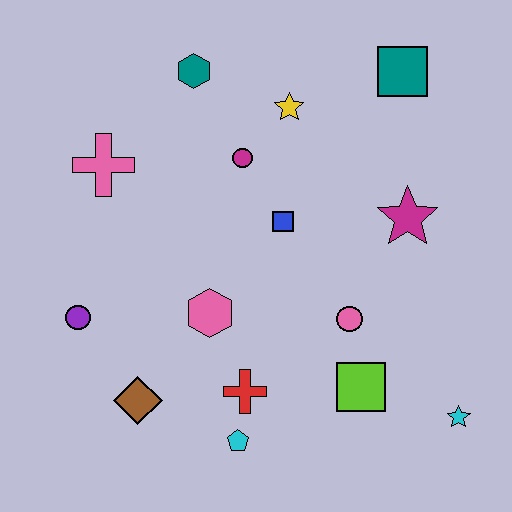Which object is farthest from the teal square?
The brown diamond is farthest from the teal square.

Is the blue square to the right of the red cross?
Yes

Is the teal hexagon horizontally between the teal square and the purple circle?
Yes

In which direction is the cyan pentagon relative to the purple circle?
The cyan pentagon is to the right of the purple circle.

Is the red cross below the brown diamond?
No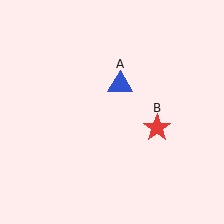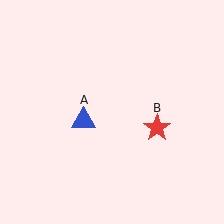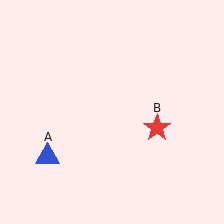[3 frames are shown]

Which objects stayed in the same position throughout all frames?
Red star (object B) remained stationary.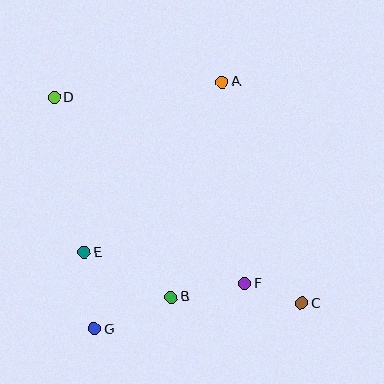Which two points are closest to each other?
Points C and F are closest to each other.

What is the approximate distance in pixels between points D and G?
The distance between D and G is approximately 235 pixels.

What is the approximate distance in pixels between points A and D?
The distance between A and D is approximately 169 pixels.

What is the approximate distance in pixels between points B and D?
The distance between B and D is approximately 232 pixels.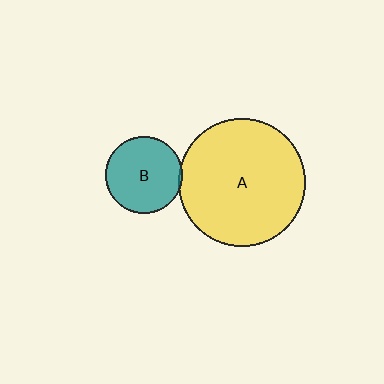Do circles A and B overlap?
Yes.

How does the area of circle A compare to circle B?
Approximately 2.7 times.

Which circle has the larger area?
Circle A (yellow).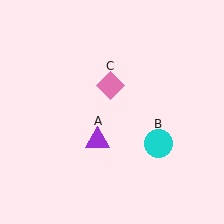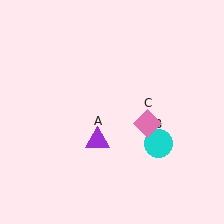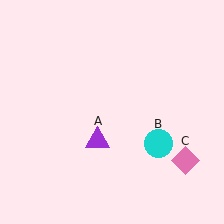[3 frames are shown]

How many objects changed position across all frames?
1 object changed position: pink diamond (object C).